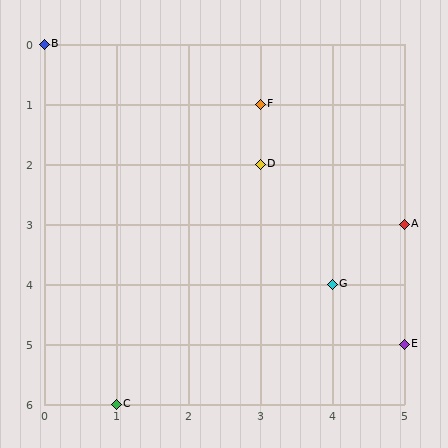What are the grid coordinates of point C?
Point C is at grid coordinates (1, 6).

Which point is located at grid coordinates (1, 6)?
Point C is at (1, 6).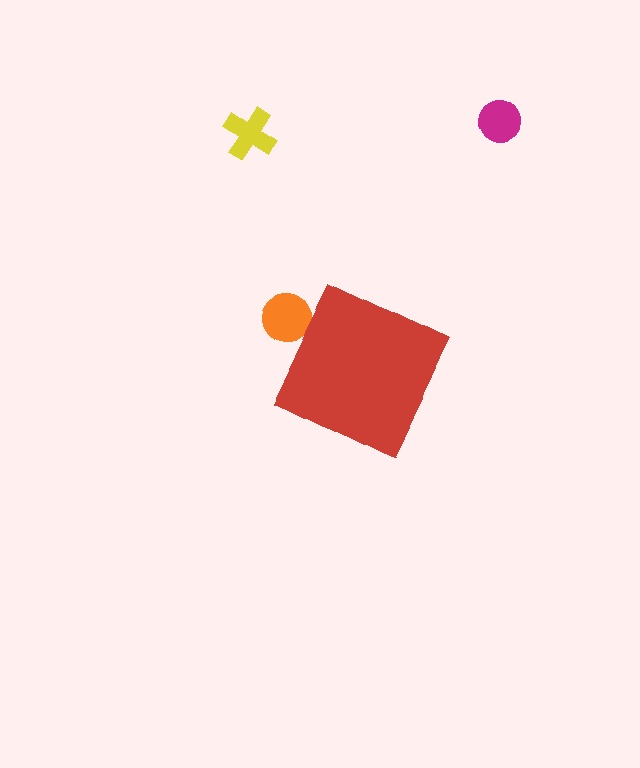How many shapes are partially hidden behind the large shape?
1 shape is partially hidden.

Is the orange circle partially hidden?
Yes, the orange circle is partially hidden behind the red diamond.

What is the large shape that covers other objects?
A red diamond.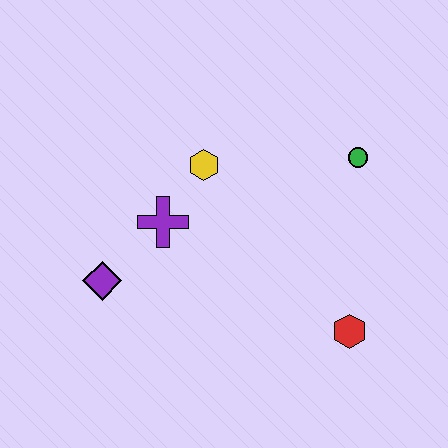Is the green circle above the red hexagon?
Yes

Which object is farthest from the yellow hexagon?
The red hexagon is farthest from the yellow hexagon.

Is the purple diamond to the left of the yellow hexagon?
Yes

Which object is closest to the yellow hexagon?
The purple cross is closest to the yellow hexagon.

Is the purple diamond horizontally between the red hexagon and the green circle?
No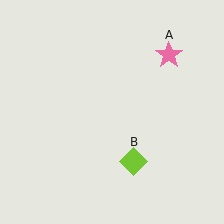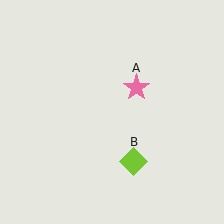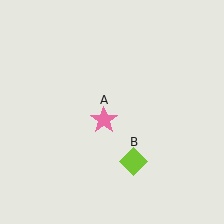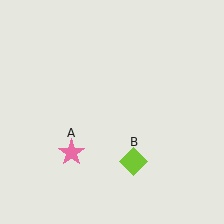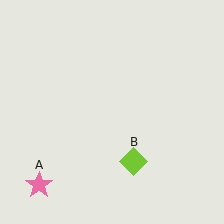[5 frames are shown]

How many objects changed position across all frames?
1 object changed position: pink star (object A).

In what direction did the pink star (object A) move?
The pink star (object A) moved down and to the left.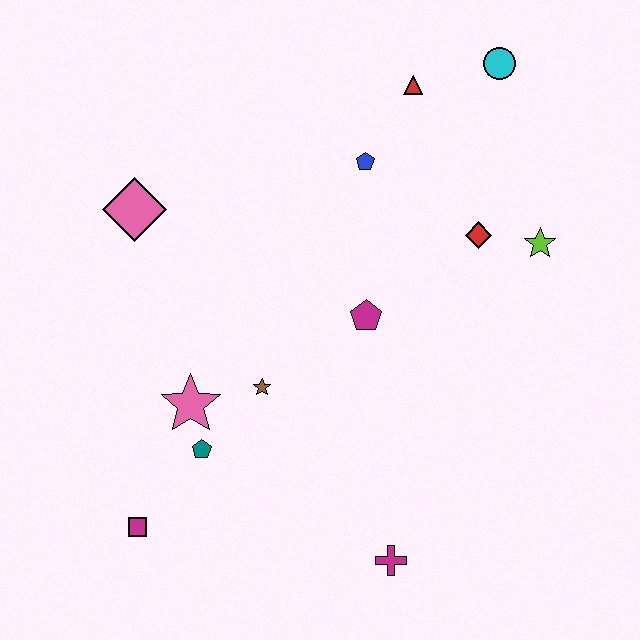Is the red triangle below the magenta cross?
No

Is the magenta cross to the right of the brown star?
Yes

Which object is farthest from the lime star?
The magenta square is farthest from the lime star.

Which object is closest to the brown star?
The pink star is closest to the brown star.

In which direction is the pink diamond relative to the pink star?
The pink diamond is above the pink star.